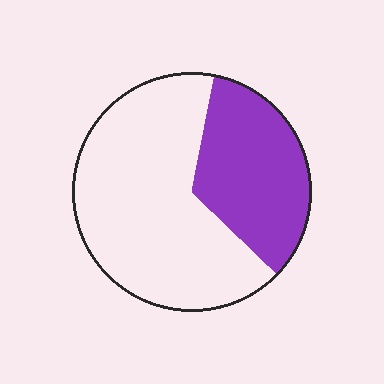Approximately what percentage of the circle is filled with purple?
Approximately 35%.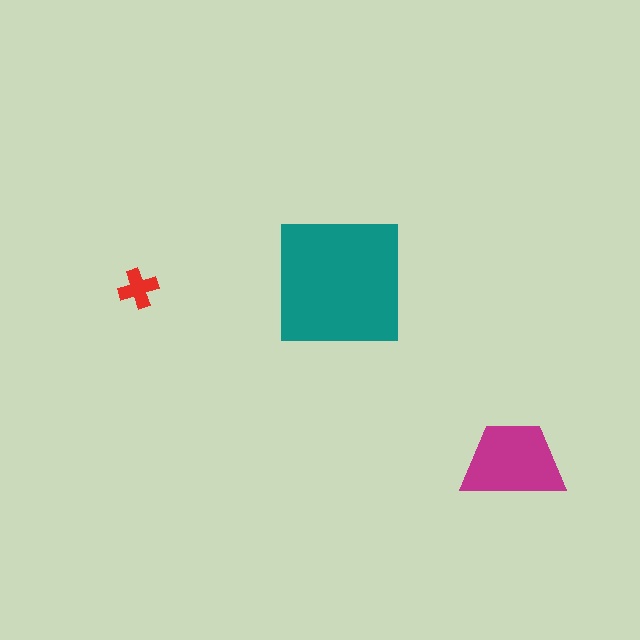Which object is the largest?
The teal square.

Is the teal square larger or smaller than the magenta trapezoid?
Larger.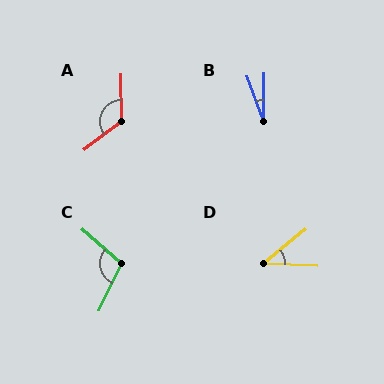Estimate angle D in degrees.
Approximately 42 degrees.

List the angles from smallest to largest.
B (20°), D (42°), C (107°), A (127°).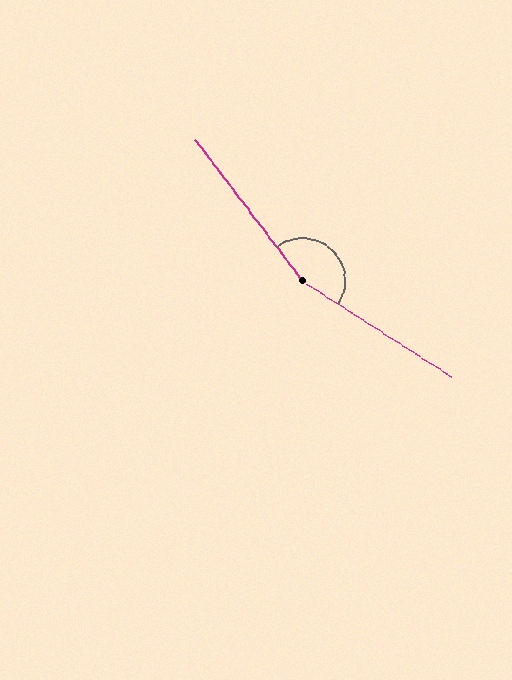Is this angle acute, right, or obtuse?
It is obtuse.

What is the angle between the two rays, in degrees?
Approximately 160 degrees.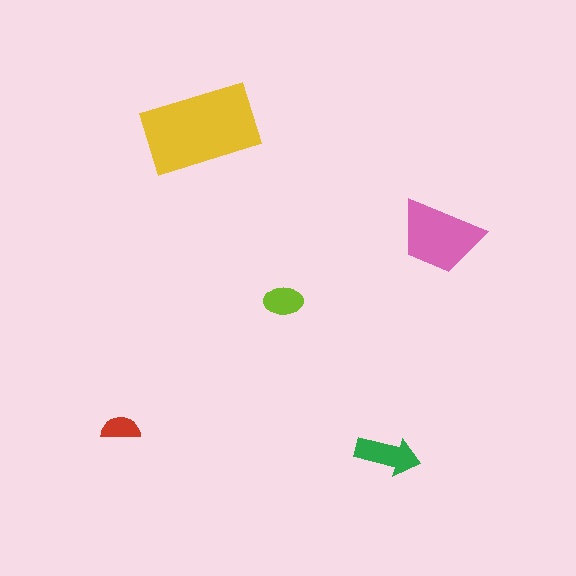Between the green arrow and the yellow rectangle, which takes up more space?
The yellow rectangle.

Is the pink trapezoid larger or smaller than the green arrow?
Larger.